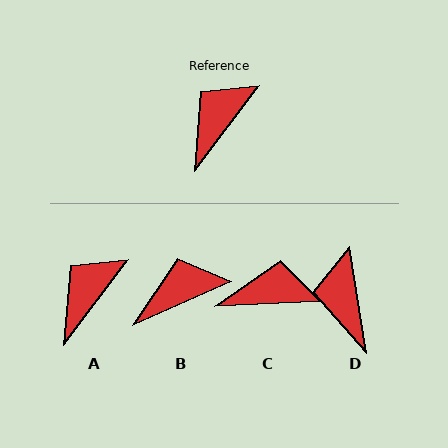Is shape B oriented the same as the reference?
No, it is off by about 29 degrees.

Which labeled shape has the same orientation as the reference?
A.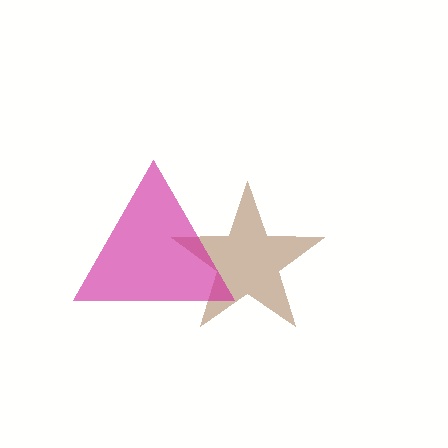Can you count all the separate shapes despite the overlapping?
Yes, there are 2 separate shapes.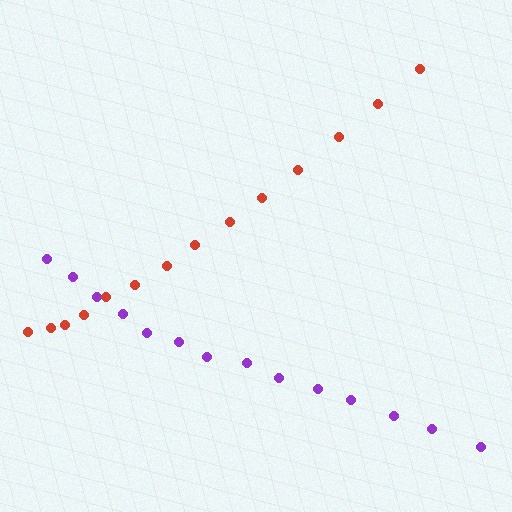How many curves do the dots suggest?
There are 2 distinct paths.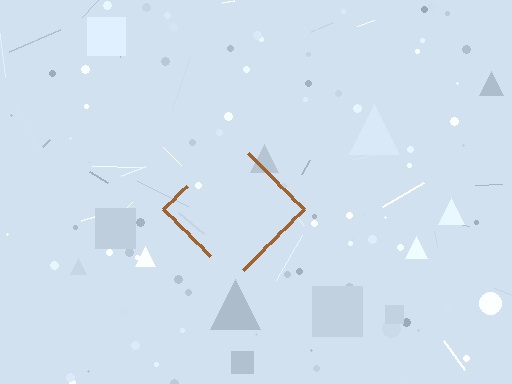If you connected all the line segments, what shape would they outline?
They would outline a diamond.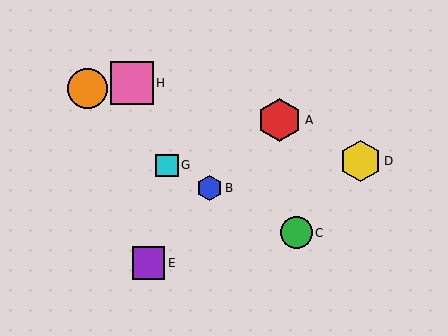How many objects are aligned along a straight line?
3 objects (B, C, G) are aligned along a straight line.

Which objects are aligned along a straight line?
Objects B, C, G are aligned along a straight line.